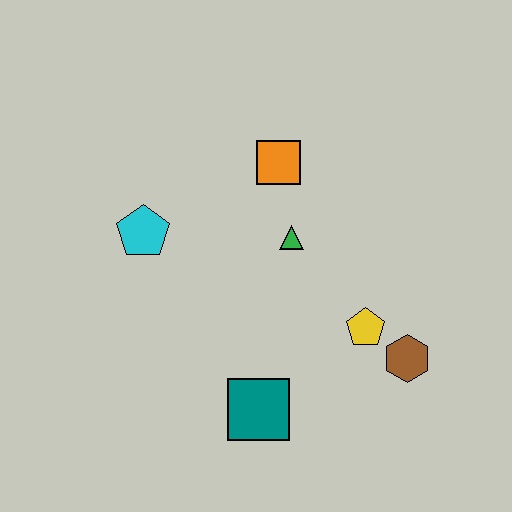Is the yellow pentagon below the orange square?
Yes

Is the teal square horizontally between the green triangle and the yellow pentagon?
No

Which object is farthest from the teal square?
The orange square is farthest from the teal square.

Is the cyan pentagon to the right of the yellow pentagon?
No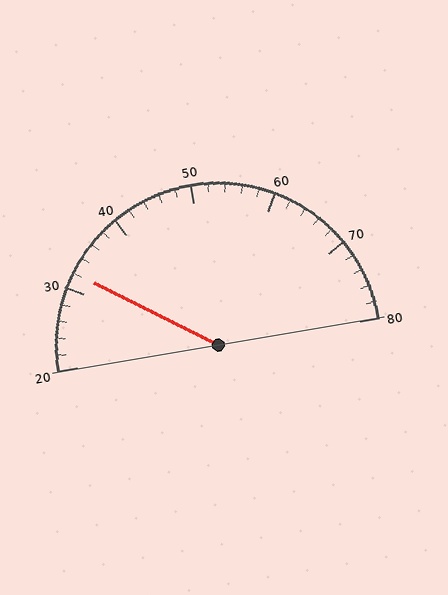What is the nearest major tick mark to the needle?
The nearest major tick mark is 30.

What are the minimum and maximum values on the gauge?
The gauge ranges from 20 to 80.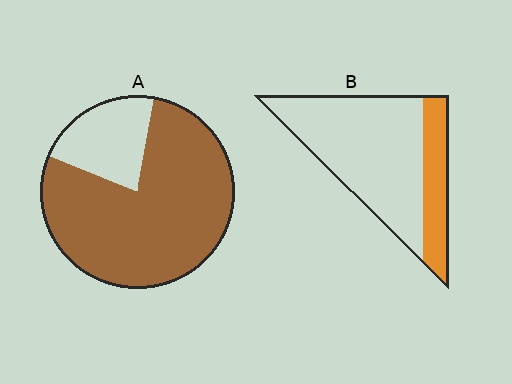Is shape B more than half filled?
No.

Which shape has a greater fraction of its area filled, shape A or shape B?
Shape A.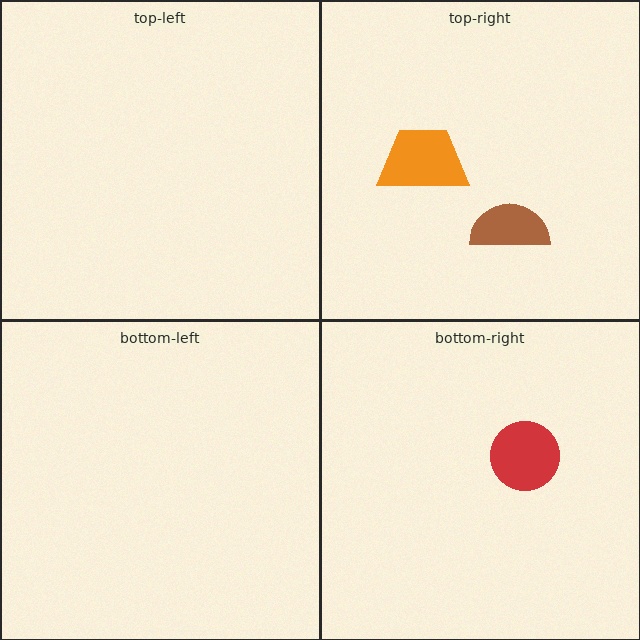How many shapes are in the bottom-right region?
1.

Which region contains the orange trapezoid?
The top-right region.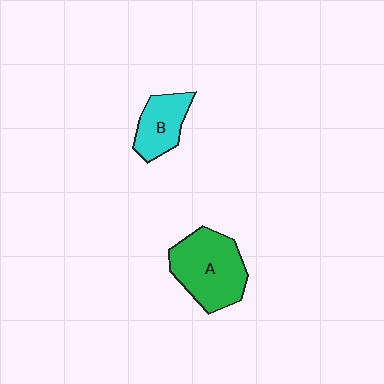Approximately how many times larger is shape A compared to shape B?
Approximately 1.7 times.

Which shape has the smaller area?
Shape B (cyan).